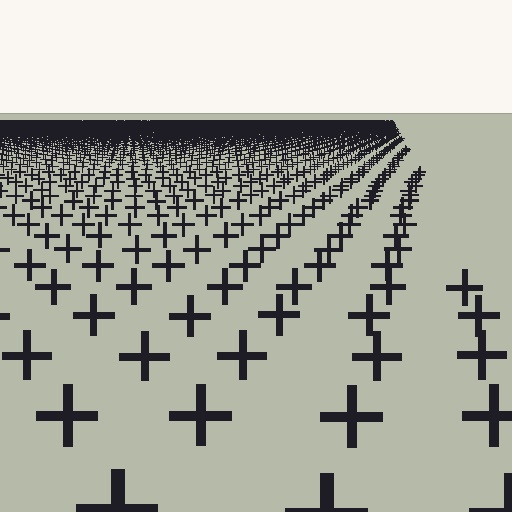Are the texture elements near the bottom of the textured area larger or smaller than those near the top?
Larger. Near the bottom, elements are closer to the viewer and appear at a bigger on-screen size.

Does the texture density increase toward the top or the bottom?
Density increases toward the top.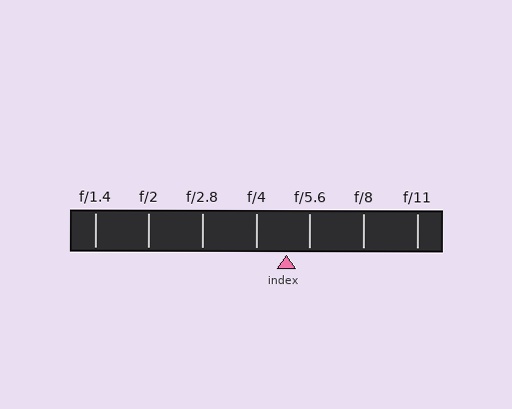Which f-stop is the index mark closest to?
The index mark is closest to f/5.6.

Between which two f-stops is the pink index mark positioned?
The index mark is between f/4 and f/5.6.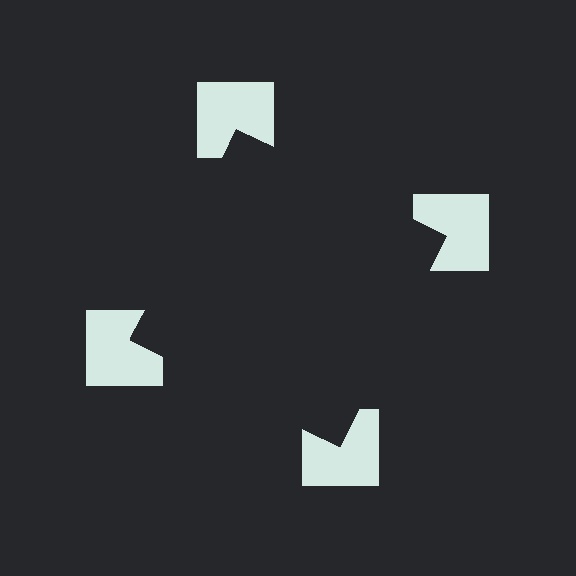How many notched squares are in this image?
There are 4 — one at each vertex of the illusory square.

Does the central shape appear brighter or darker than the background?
It typically appears slightly darker than the background, even though no actual brightness change is drawn.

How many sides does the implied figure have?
4 sides.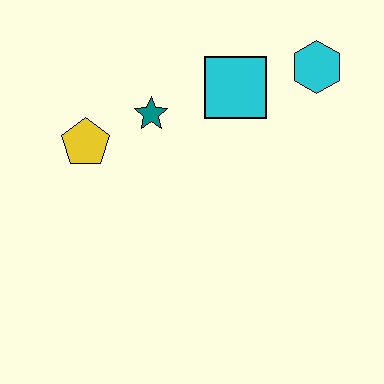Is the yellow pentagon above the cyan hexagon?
No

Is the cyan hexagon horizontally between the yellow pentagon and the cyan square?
No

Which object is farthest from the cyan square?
The yellow pentagon is farthest from the cyan square.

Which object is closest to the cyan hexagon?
The cyan square is closest to the cyan hexagon.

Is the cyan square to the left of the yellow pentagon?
No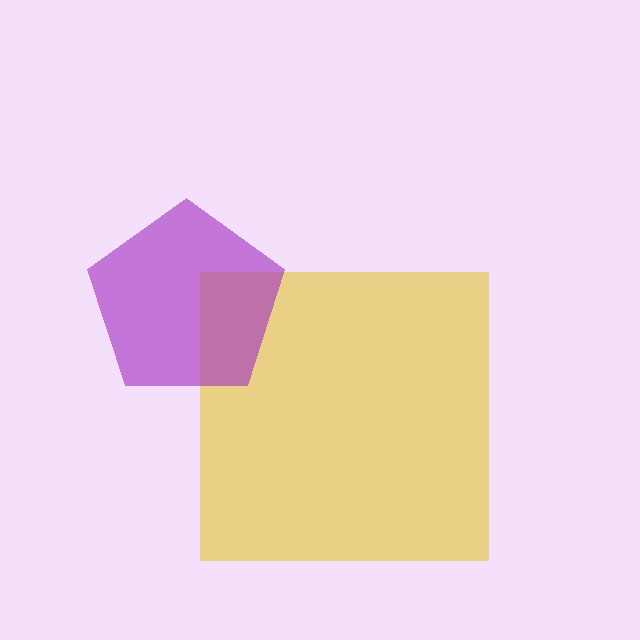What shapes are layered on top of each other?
The layered shapes are: a yellow square, a purple pentagon.